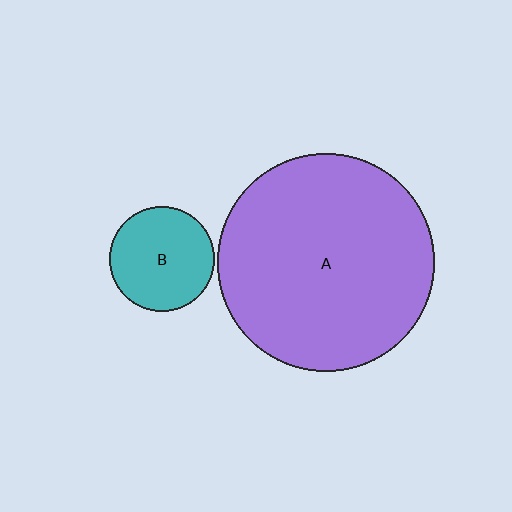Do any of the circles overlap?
No, none of the circles overlap.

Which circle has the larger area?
Circle A (purple).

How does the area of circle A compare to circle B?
Approximately 4.3 times.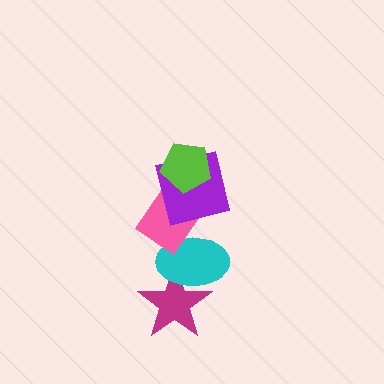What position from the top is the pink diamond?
The pink diamond is 3rd from the top.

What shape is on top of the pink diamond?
The purple square is on top of the pink diamond.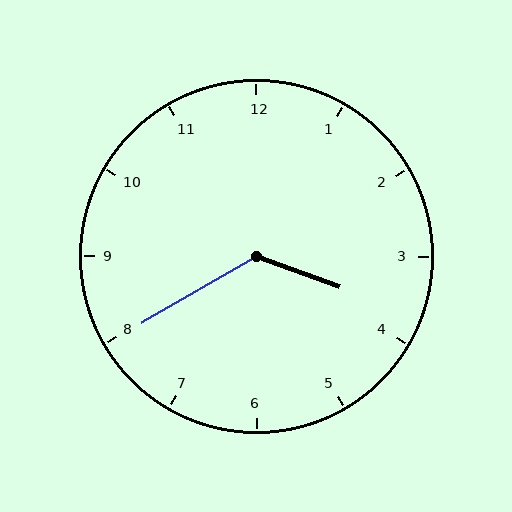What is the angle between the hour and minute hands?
Approximately 130 degrees.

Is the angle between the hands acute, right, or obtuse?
It is obtuse.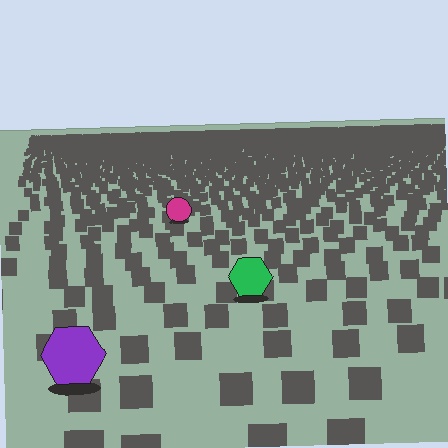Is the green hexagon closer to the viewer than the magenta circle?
Yes. The green hexagon is closer — you can tell from the texture gradient: the ground texture is coarser near it.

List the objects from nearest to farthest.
From nearest to farthest: the purple hexagon, the green hexagon, the magenta circle.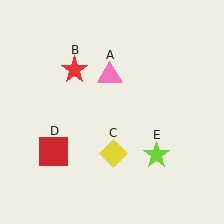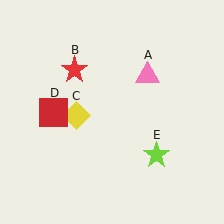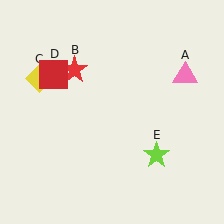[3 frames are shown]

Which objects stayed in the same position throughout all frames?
Red star (object B) and lime star (object E) remained stationary.